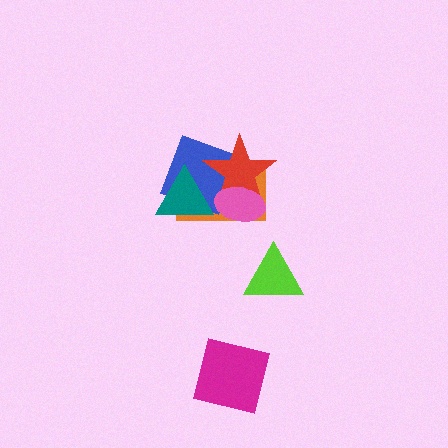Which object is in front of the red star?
The pink ellipse is in front of the red star.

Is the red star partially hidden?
Yes, it is partially covered by another shape.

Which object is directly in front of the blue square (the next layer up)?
The teal triangle is directly in front of the blue square.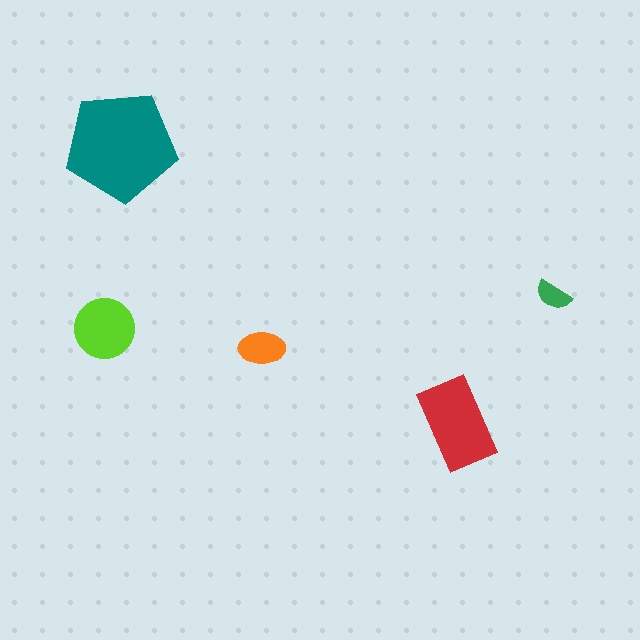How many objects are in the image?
There are 5 objects in the image.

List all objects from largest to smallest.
The teal pentagon, the red rectangle, the lime circle, the orange ellipse, the green semicircle.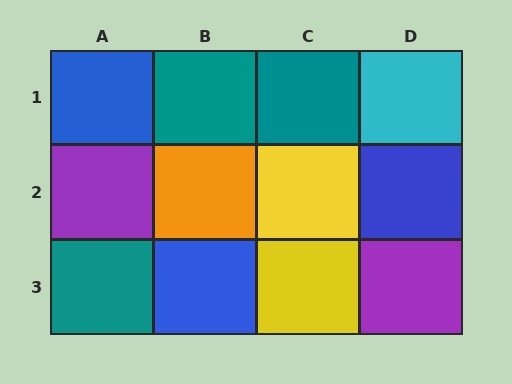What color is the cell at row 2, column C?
Yellow.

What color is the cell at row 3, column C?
Yellow.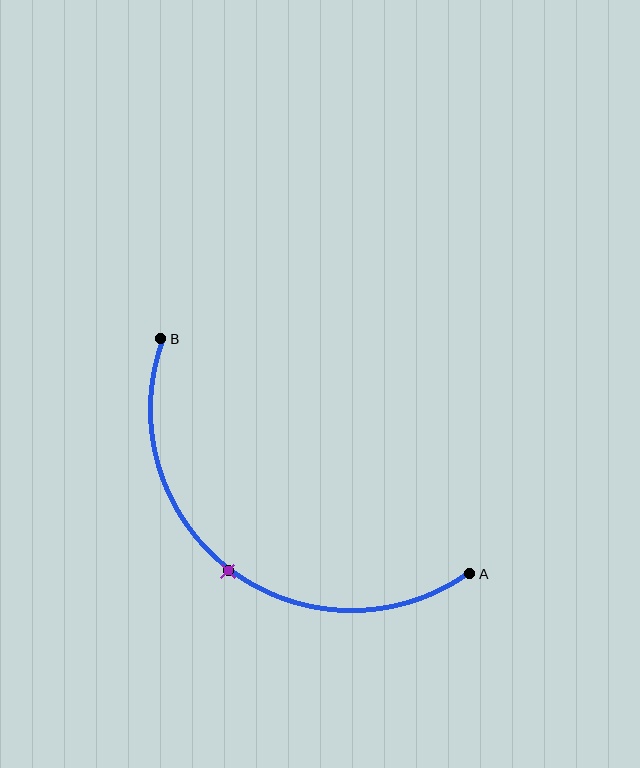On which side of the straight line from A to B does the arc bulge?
The arc bulges below and to the left of the straight line connecting A and B.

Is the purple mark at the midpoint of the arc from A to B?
Yes. The purple mark lies on the arc at equal arc-length from both A and B — it is the arc midpoint.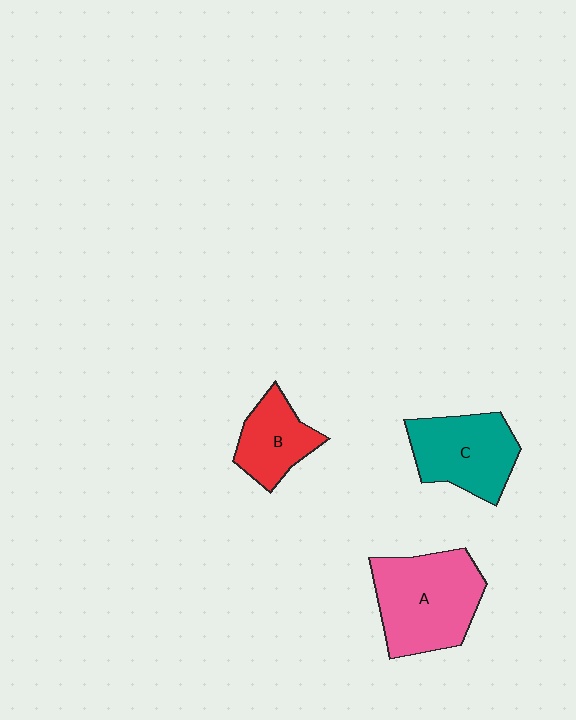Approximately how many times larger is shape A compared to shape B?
Approximately 1.8 times.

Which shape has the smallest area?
Shape B (red).